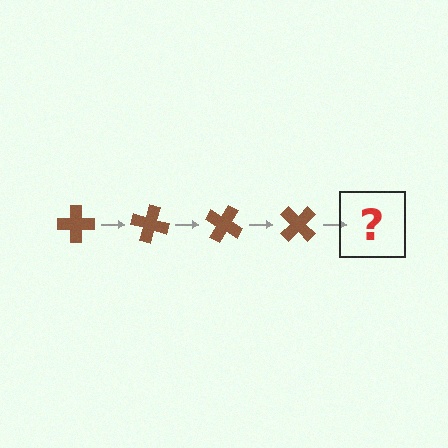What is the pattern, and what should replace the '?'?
The pattern is that the cross rotates 15 degrees each step. The '?' should be a brown cross rotated 60 degrees.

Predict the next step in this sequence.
The next step is a brown cross rotated 60 degrees.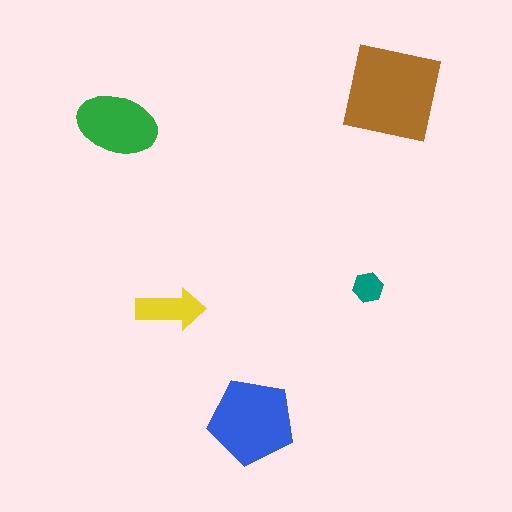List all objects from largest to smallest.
The brown square, the blue pentagon, the green ellipse, the yellow arrow, the teal hexagon.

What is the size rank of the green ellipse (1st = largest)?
3rd.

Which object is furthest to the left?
The green ellipse is leftmost.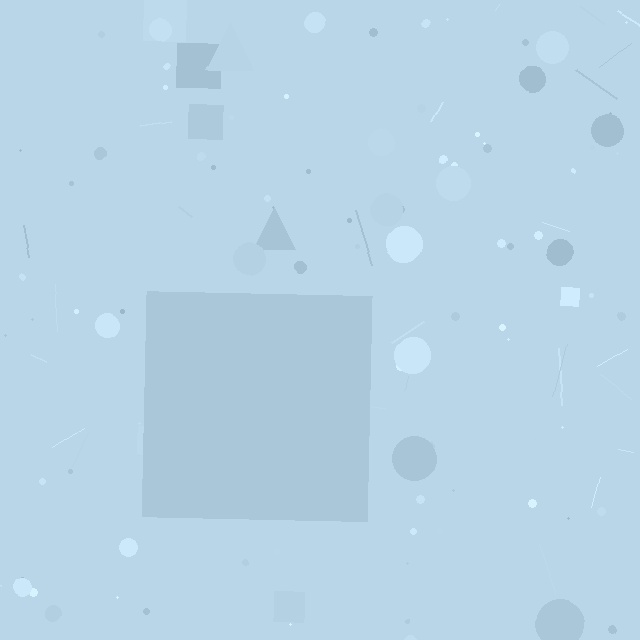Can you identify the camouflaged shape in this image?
The camouflaged shape is a square.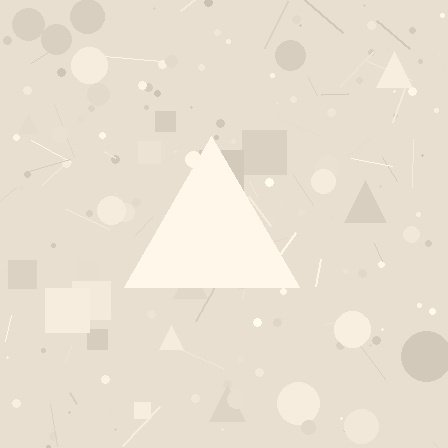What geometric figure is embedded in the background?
A triangle is embedded in the background.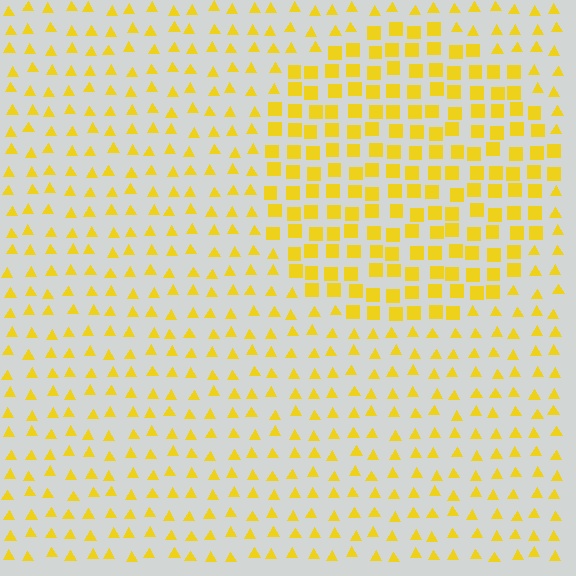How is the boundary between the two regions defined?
The boundary is defined by a change in element shape: squares inside vs. triangles outside. All elements share the same color and spacing.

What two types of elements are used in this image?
The image uses squares inside the circle region and triangles outside it.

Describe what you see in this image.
The image is filled with small yellow elements arranged in a uniform grid. A circle-shaped region contains squares, while the surrounding area contains triangles. The boundary is defined purely by the change in element shape.